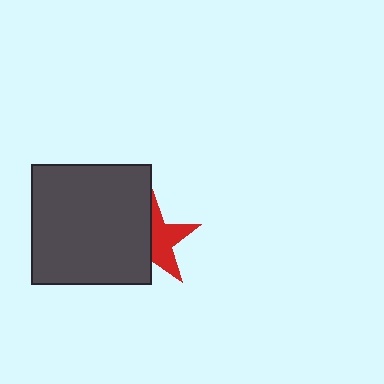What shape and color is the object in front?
The object in front is a dark gray square.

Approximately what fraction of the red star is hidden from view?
Roughly 49% of the red star is hidden behind the dark gray square.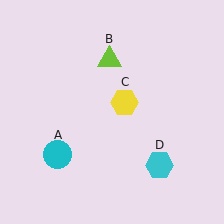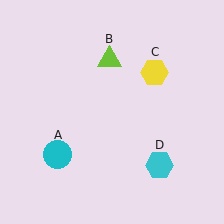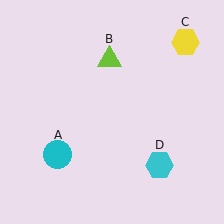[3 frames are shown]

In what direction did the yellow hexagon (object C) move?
The yellow hexagon (object C) moved up and to the right.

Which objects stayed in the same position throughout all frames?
Cyan circle (object A) and lime triangle (object B) and cyan hexagon (object D) remained stationary.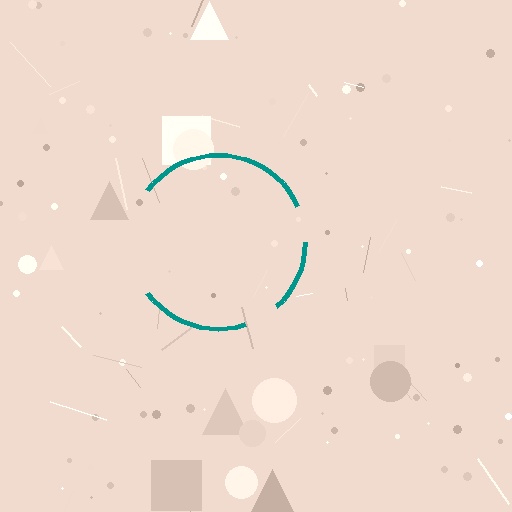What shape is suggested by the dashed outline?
The dashed outline suggests a circle.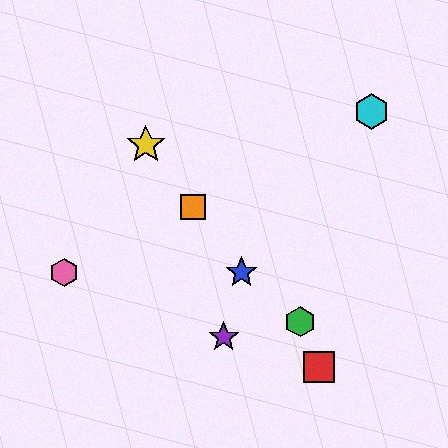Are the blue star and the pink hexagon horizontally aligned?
Yes, both are at y≈273.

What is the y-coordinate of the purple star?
The purple star is at y≈337.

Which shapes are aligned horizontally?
The blue star, the pink hexagon are aligned horizontally.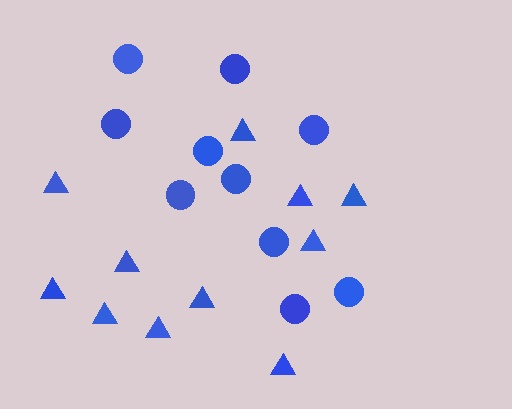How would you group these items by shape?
There are 2 groups: one group of triangles (11) and one group of circles (10).